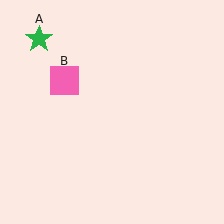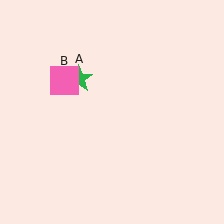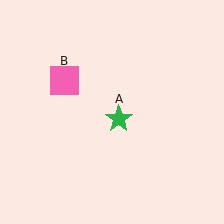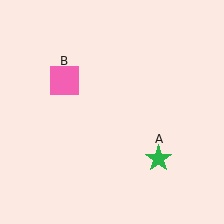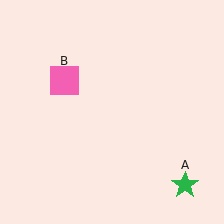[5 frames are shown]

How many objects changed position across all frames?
1 object changed position: green star (object A).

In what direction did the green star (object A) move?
The green star (object A) moved down and to the right.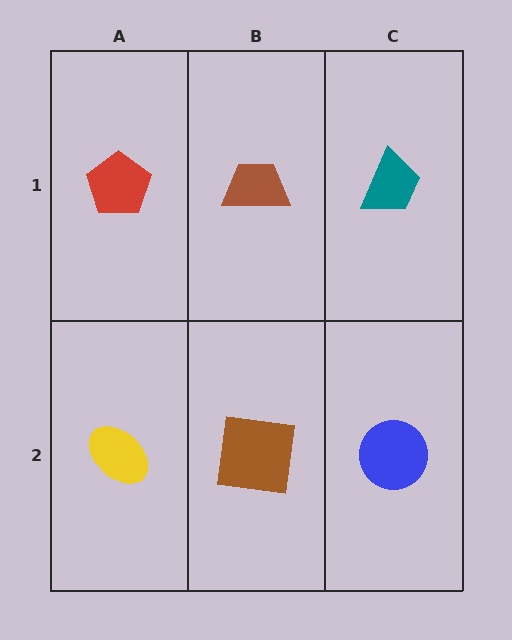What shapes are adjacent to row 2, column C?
A teal trapezoid (row 1, column C), a brown square (row 2, column B).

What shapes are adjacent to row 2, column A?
A red pentagon (row 1, column A), a brown square (row 2, column B).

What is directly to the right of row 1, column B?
A teal trapezoid.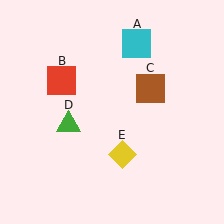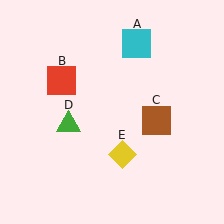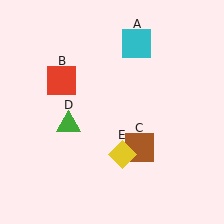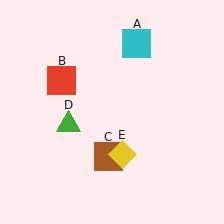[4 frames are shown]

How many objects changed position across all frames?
1 object changed position: brown square (object C).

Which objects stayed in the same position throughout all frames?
Cyan square (object A) and red square (object B) and green triangle (object D) and yellow diamond (object E) remained stationary.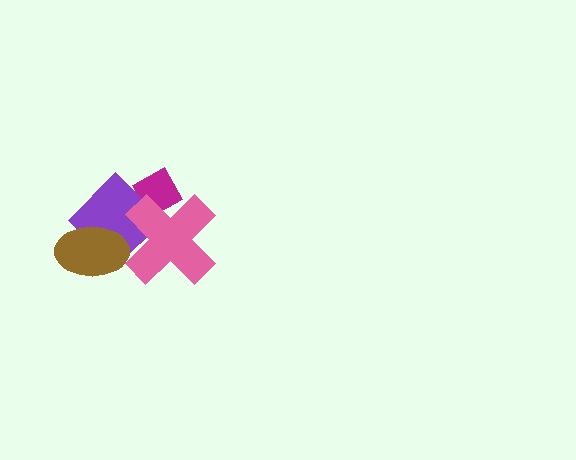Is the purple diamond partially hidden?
Yes, it is partially covered by another shape.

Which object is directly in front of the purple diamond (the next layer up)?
The brown ellipse is directly in front of the purple diamond.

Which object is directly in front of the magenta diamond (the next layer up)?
The purple diamond is directly in front of the magenta diamond.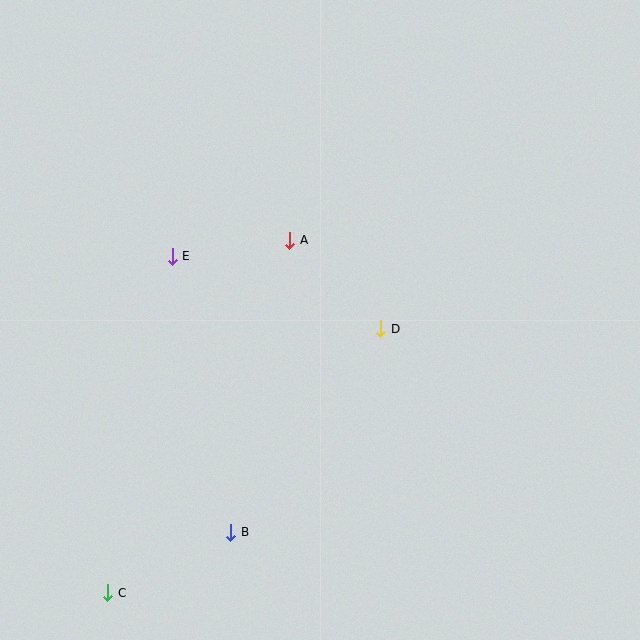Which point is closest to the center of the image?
Point D at (381, 329) is closest to the center.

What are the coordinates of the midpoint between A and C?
The midpoint between A and C is at (199, 416).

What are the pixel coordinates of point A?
Point A is at (289, 240).